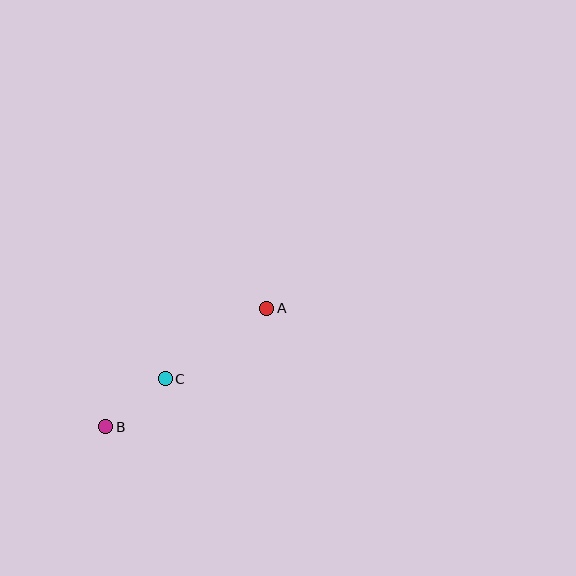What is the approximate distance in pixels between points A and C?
The distance between A and C is approximately 123 pixels.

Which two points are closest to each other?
Points B and C are closest to each other.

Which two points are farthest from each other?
Points A and B are farthest from each other.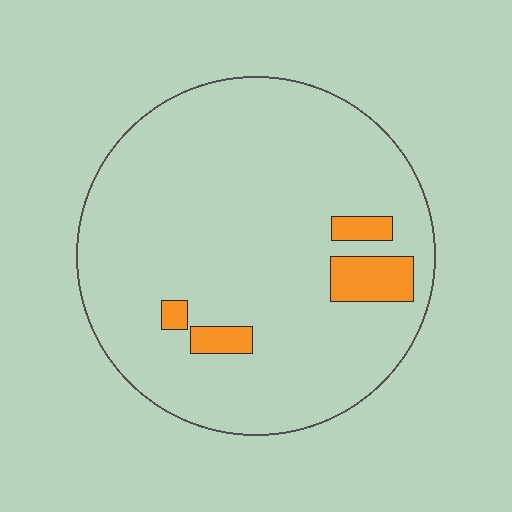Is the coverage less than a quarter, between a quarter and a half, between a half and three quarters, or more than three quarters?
Less than a quarter.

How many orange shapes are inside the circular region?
4.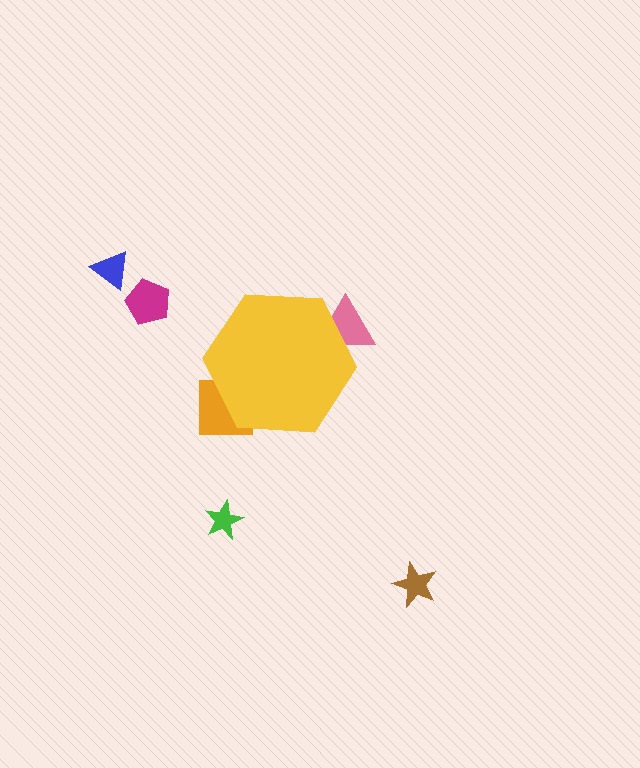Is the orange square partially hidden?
Yes, the orange square is partially hidden behind the yellow hexagon.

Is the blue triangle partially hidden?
No, the blue triangle is fully visible.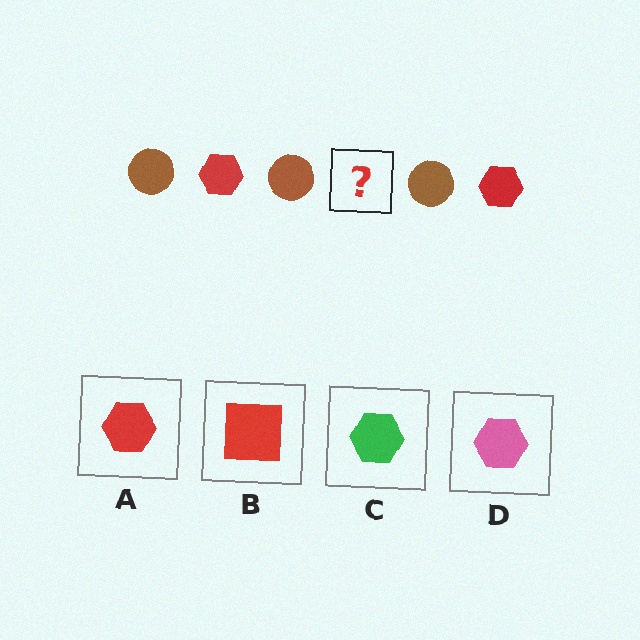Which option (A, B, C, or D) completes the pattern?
A.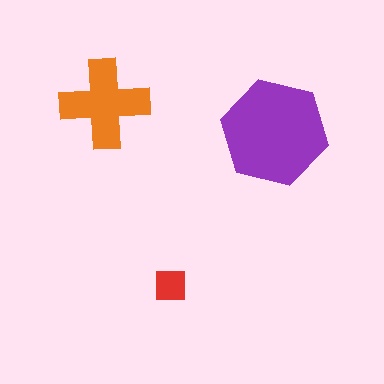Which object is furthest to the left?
The orange cross is leftmost.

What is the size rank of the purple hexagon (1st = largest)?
1st.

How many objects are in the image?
There are 3 objects in the image.